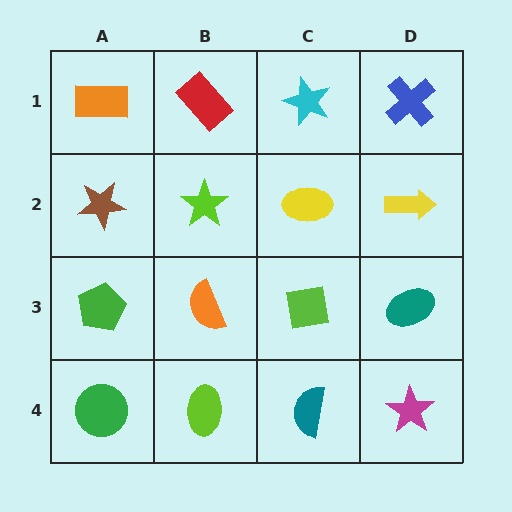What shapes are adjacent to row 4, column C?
A lime square (row 3, column C), a lime ellipse (row 4, column B), a magenta star (row 4, column D).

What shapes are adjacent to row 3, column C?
A yellow ellipse (row 2, column C), a teal semicircle (row 4, column C), an orange semicircle (row 3, column B), a teal ellipse (row 3, column D).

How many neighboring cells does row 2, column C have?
4.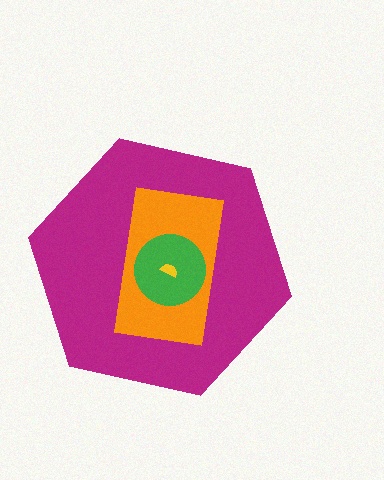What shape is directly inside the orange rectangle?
The green circle.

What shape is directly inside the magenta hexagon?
The orange rectangle.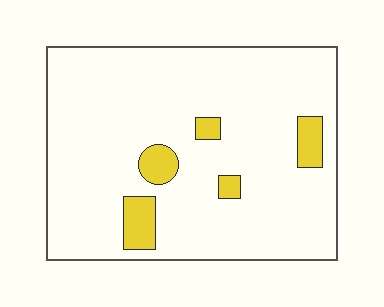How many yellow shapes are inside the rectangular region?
5.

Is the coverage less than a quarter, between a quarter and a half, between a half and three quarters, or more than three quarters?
Less than a quarter.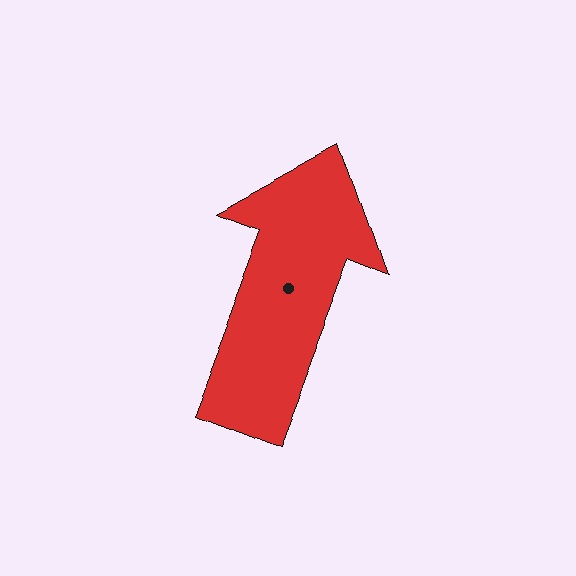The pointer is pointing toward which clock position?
Roughly 1 o'clock.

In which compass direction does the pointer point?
North.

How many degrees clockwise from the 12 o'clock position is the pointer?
Approximately 21 degrees.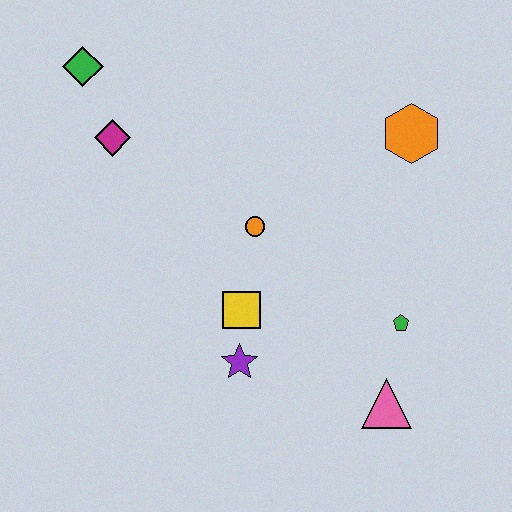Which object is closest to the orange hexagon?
The orange circle is closest to the orange hexagon.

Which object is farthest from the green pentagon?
The green diamond is farthest from the green pentagon.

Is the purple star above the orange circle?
No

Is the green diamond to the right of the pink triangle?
No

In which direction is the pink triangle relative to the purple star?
The pink triangle is to the right of the purple star.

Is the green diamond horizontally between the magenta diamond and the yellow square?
No